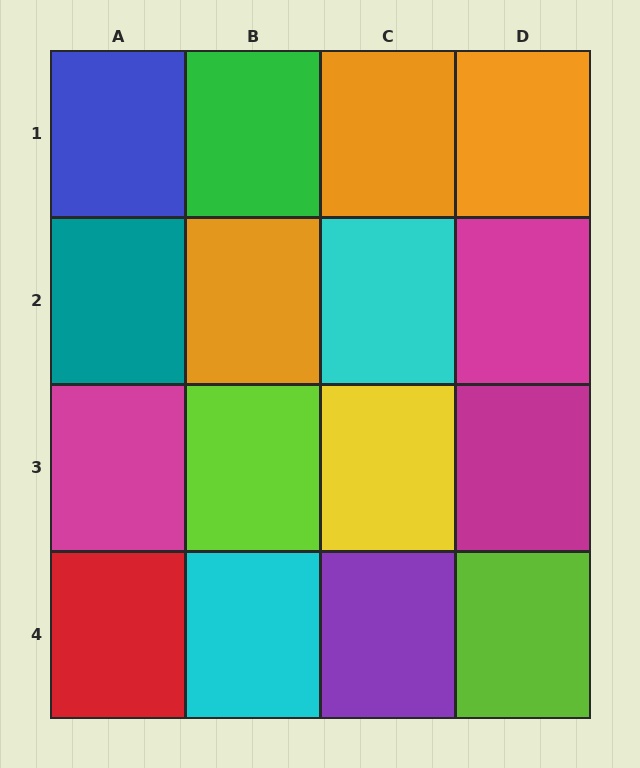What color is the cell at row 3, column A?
Magenta.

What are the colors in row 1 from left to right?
Blue, green, orange, orange.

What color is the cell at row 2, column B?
Orange.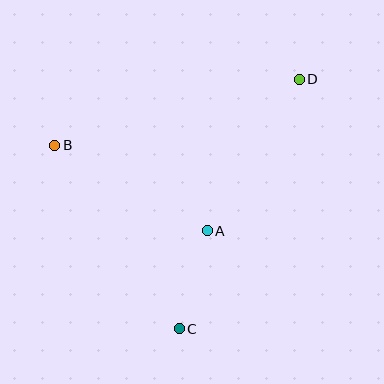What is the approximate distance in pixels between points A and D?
The distance between A and D is approximately 177 pixels.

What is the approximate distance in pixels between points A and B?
The distance between A and B is approximately 175 pixels.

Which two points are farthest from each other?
Points C and D are farthest from each other.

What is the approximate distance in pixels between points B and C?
The distance between B and C is approximately 222 pixels.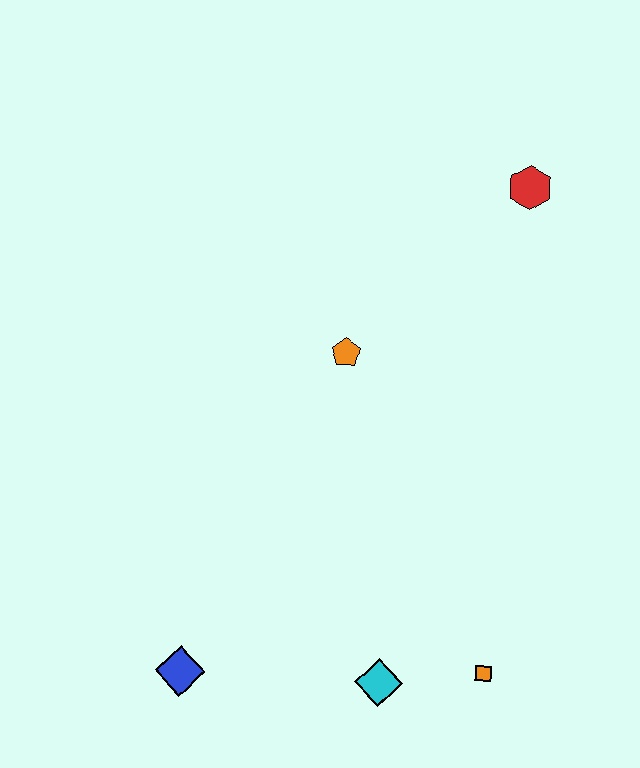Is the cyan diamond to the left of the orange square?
Yes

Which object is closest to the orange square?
The cyan diamond is closest to the orange square.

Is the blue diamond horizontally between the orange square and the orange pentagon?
No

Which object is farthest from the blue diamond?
The red hexagon is farthest from the blue diamond.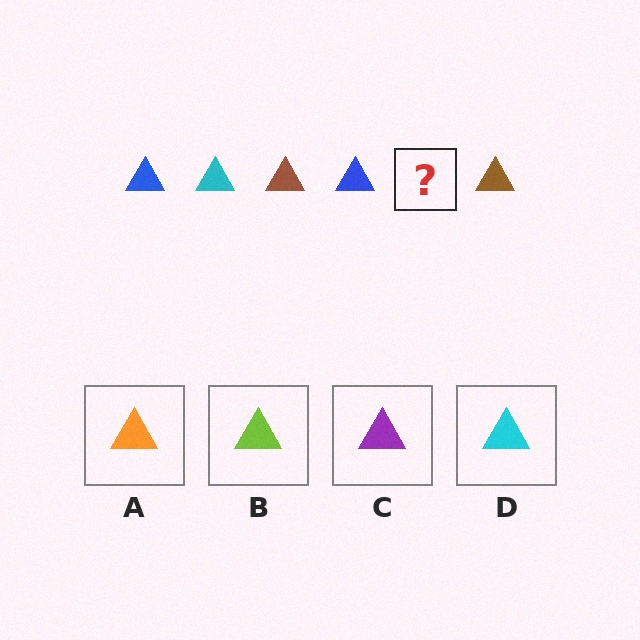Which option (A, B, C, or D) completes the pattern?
D.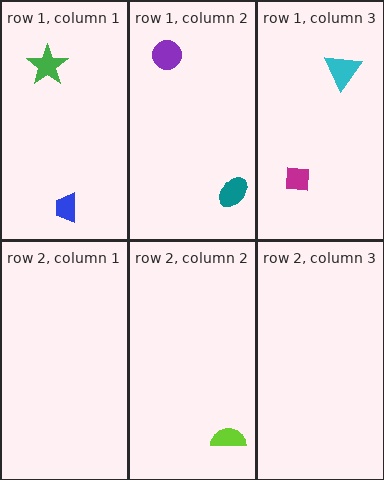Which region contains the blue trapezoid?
The row 1, column 1 region.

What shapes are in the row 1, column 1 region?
The blue trapezoid, the green star.